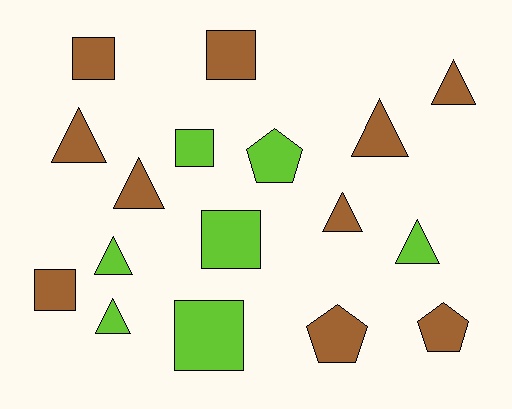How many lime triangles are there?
There are 3 lime triangles.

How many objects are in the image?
There are 17 objects.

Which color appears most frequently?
Brown, with 10 objects.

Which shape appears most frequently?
Triangle, with 8 objects.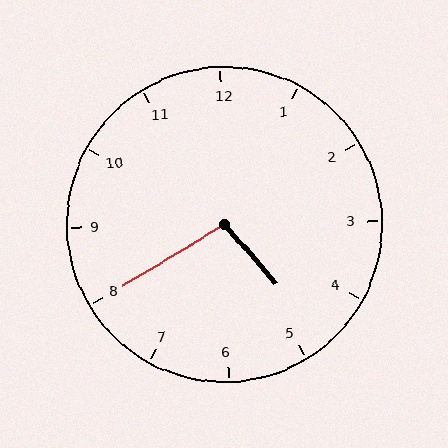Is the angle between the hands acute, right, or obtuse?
It is obtuse.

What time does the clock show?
4:40.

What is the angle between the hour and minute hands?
Approximately 100 degrees.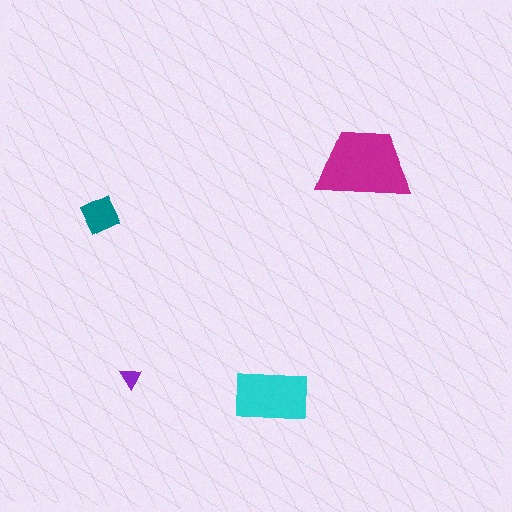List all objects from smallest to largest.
The purple triangle, the teal square, the cyan rectangle, the magenta trapezoid.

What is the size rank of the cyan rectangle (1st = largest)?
2nd.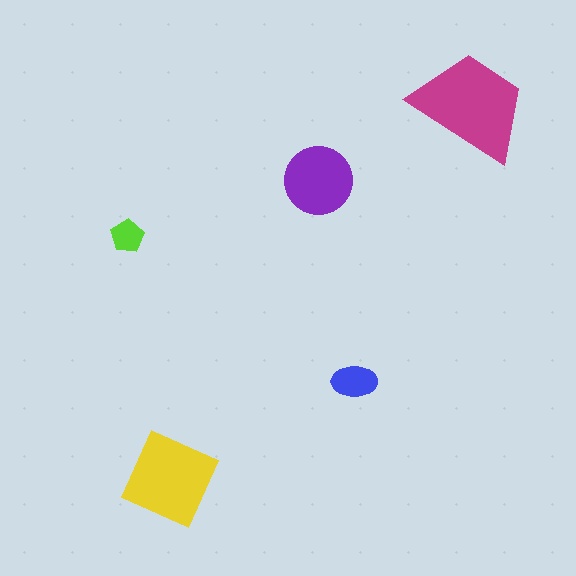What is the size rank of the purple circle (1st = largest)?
3rd.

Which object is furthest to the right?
The magenta trapezoid is rightmost.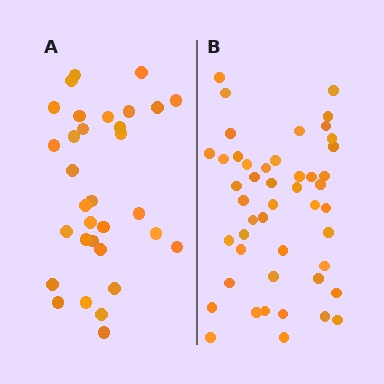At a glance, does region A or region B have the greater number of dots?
Region B (the right region) has more dots.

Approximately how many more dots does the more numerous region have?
Region B has approximately 15 more dots than region A.